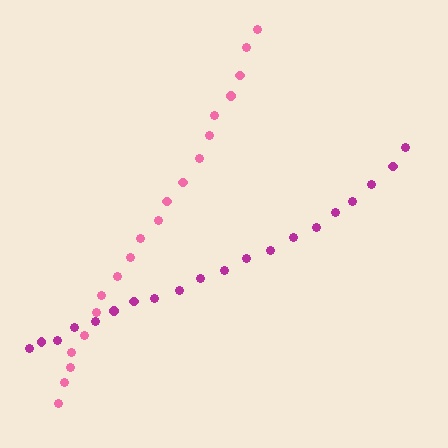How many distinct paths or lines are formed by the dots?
There are 2 distinct paths.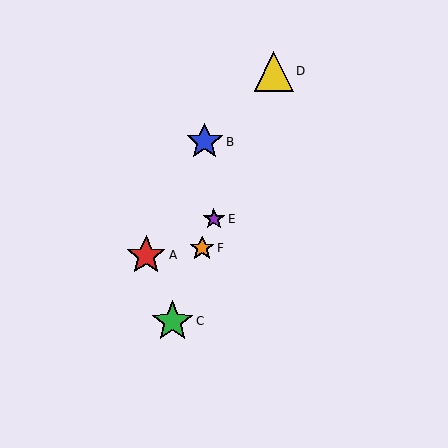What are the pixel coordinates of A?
Object A is at (146, 255).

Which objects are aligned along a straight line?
Objects C, D, E, F are aligned along a straight line.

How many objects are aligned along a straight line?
4 objects (C, D, E, F) are aligned along a straight line.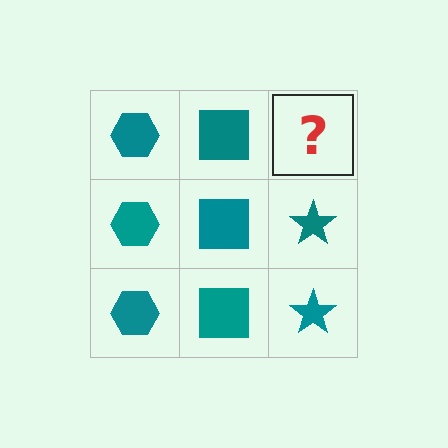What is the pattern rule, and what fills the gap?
The rule is that each column has a consistent shape. The gap should be filled with a teal star.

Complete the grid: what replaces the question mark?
The question mark should be replaced with a teal star.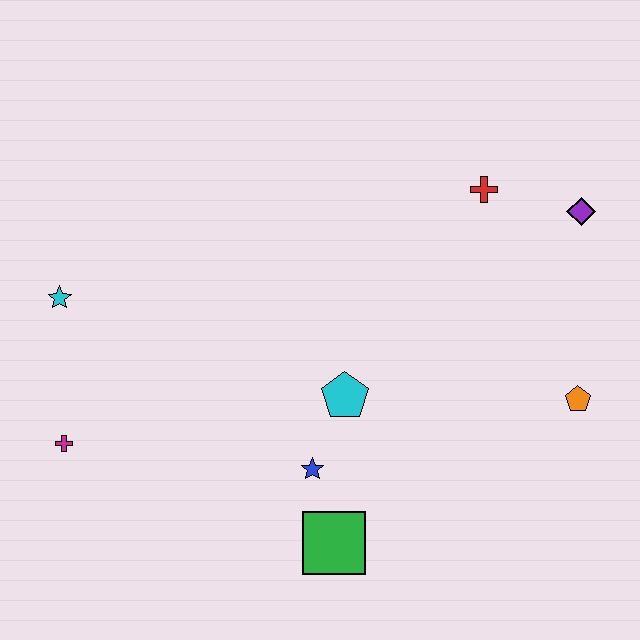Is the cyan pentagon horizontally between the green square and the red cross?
Yes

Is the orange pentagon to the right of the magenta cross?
Yes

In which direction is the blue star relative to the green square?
The blue star is above the green square.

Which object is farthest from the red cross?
The magenta cross is farthest from the red cross.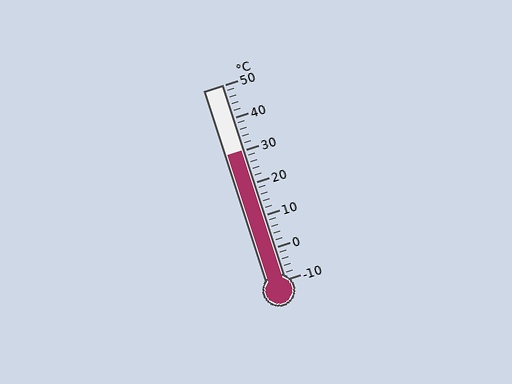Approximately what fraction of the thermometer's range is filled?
The thermometer is filled to approximately 65% of its range.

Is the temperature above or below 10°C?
The temperature is above 10°C.